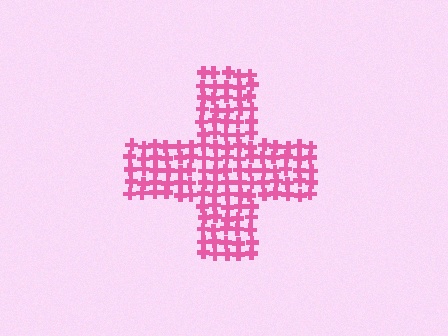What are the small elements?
The small elements are crosses.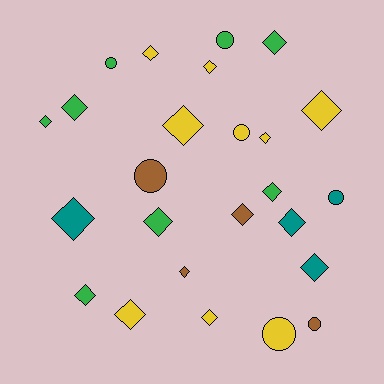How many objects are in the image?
There are 25 objects.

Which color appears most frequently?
Yellow, with 9 objects.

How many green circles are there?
There are 2 green circles.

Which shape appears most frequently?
Diamond, with 18 objects.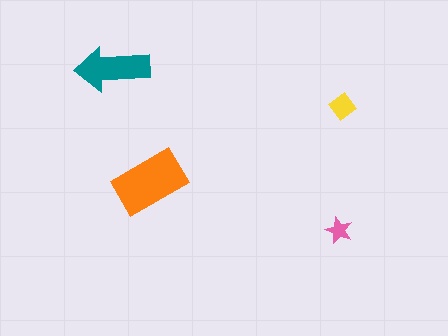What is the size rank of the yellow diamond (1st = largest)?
3rd.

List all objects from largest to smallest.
The orange rectangle, the teal arrow, the yellow diamond, the pink star.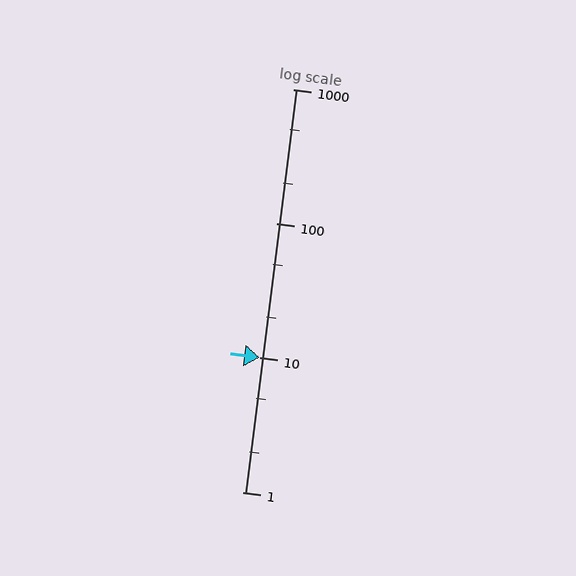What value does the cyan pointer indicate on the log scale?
The pointer indicates approximately 10.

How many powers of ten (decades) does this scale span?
The scale spans 3 decades, from 1 to 1000.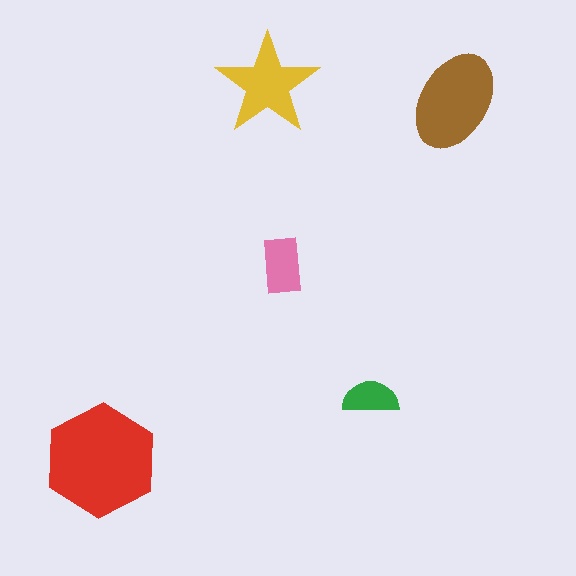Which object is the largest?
The red hexagon.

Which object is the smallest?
The green semicircle.